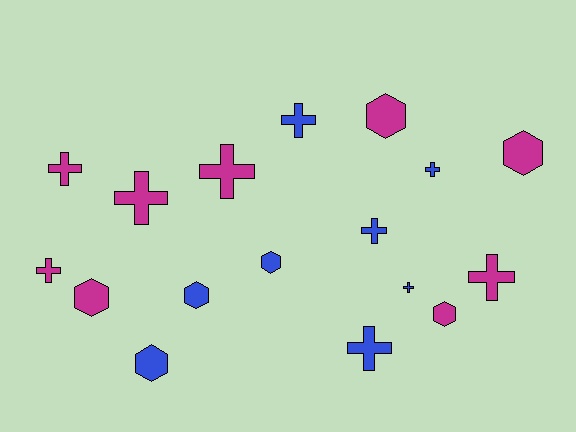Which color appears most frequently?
Magenta, with 9 objects.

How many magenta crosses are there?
There are 5 magenta crosses.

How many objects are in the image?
There are 17 objects.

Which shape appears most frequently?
Cross, with 10 objects.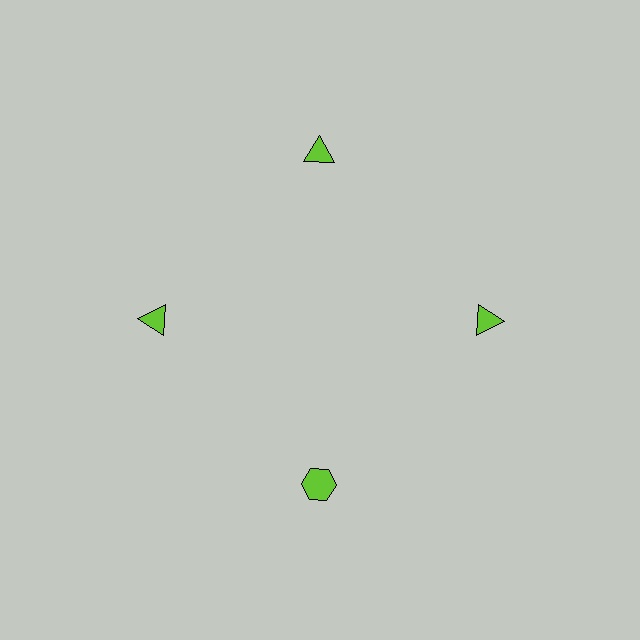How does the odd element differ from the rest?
It has a different shape: hexagon instead of triangle.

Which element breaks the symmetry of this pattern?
The lime hexagon at roughly the 6 o'clock position breaks the symmetry. All other shapes are lime triangles.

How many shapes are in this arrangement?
There are 4 shapes arranged in a ring pattern.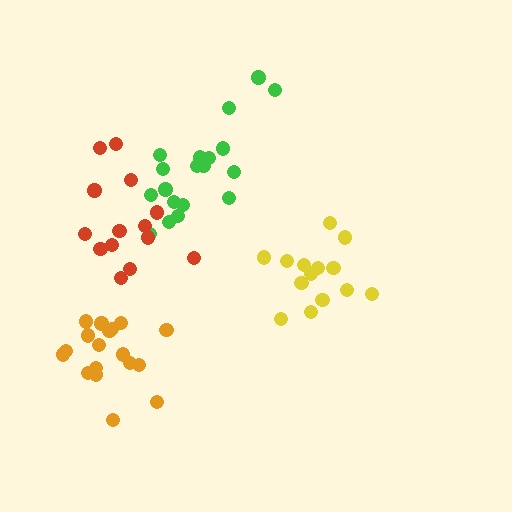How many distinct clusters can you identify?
There are 4 distinct clusters.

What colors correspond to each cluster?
The clusters are colored: green, red, yellow, orange.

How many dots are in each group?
Group 1: 19 dots, Group 2: 15 dots, Group 3: 14 dots, Group 4: 18 dots (66 total).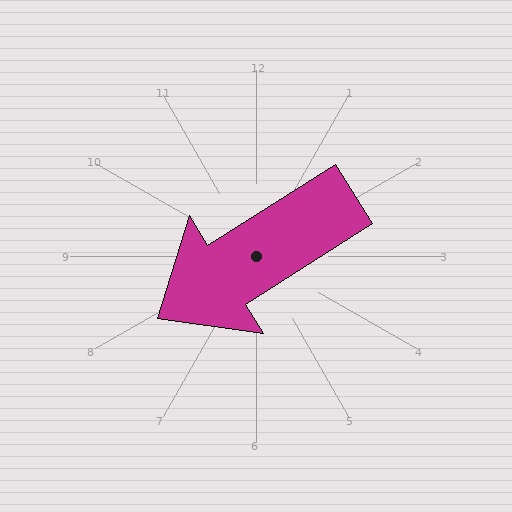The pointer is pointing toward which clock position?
Roughly 8 o'clock.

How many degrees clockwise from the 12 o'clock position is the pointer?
Approximately 238 degrees.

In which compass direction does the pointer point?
Southwest.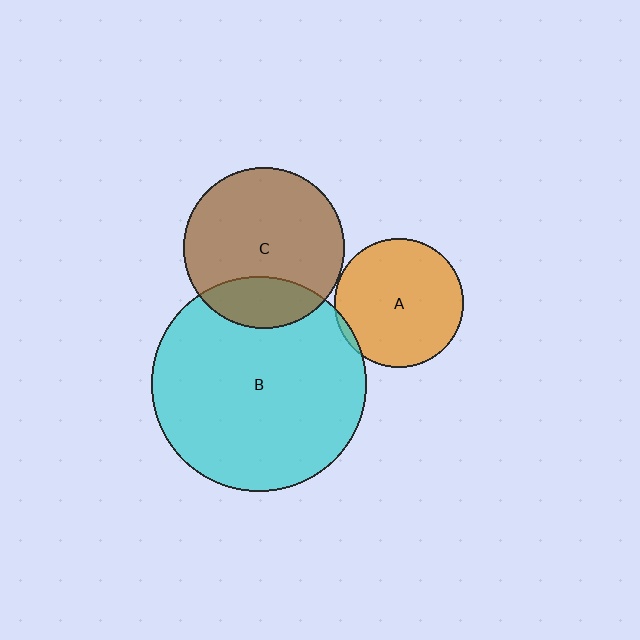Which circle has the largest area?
Circle B (cyan).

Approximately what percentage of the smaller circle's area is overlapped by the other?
Approximately 25%.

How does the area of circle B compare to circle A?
Approximately 2.8 times.